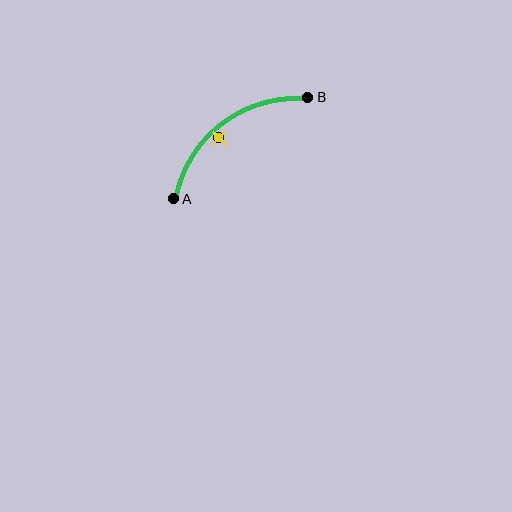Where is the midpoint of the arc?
The arc midpoint is the point on the curve farthest from the straight line joining A and B. It sits above and to the left of that line.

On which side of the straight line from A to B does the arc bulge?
The arc bulges above and to the left of the straight line connecting A and B.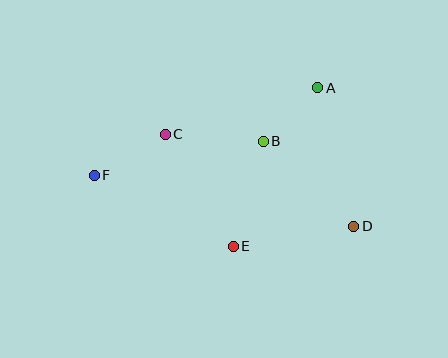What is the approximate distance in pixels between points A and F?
The distance between A and F is approximately 240 pixels.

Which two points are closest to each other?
Points A and B are closest to each other.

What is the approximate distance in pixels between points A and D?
The distance between A and D is approximately 143 pixels.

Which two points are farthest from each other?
Points D and F are farthest from each other.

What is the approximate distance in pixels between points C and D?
The distance between C and D is approximately 210 pixels.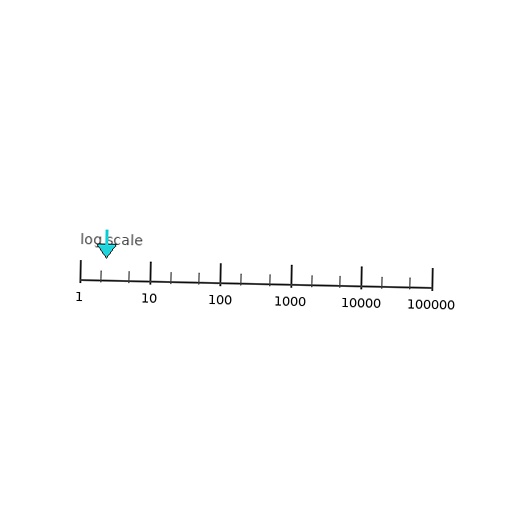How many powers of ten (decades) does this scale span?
The scale spans 5 decades, from 1 to 100000.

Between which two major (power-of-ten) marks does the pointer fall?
The pointer is between 1 and 10.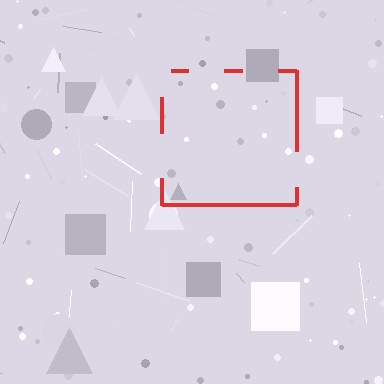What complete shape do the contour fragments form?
The contour fragments form a square.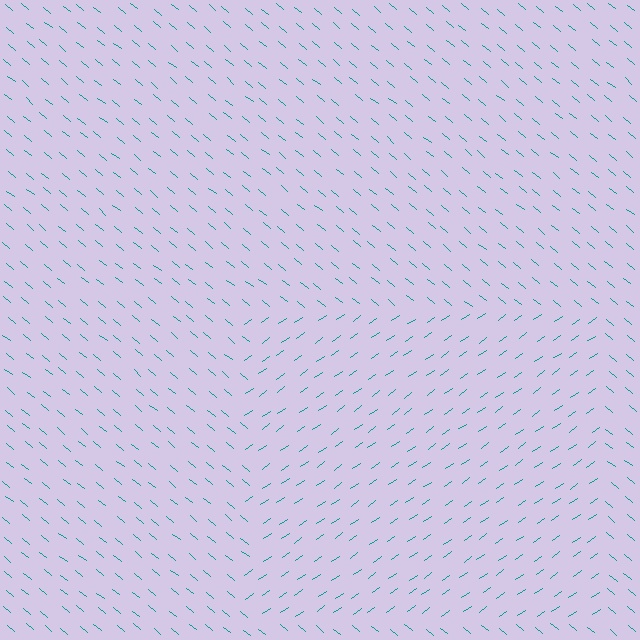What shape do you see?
I see a rectangle.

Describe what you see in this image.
The image is filled with small teal line segments. A rectangle region in the image has lines oriented differently from the surrounding lines, creating a visible texture boundary.